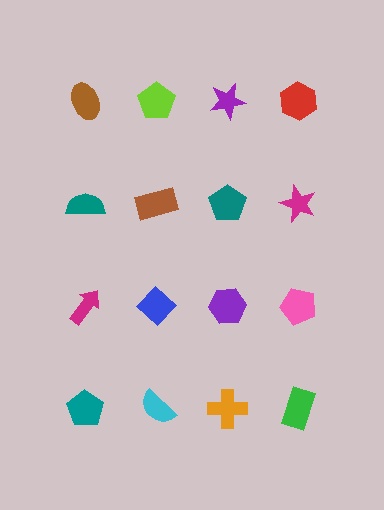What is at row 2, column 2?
A brown rectangle.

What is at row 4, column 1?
A teal pentagon.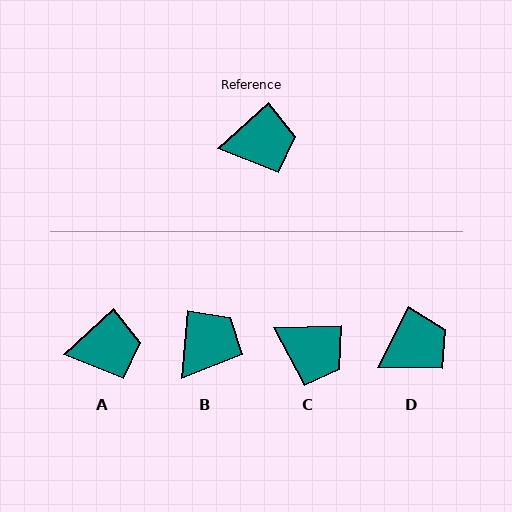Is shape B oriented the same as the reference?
No, it is off by about 43 degrees.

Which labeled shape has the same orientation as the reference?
A.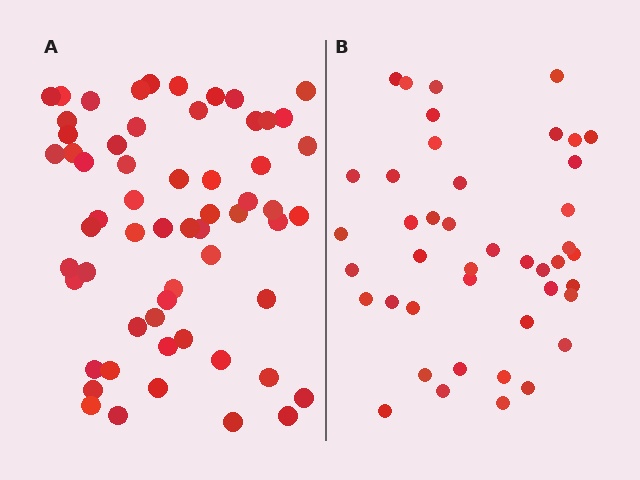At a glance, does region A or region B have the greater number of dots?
Region A (the left region) has more dots.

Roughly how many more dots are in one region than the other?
Region A has approximately 15 more dots than region B.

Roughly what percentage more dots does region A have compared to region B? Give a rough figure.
About 40% more.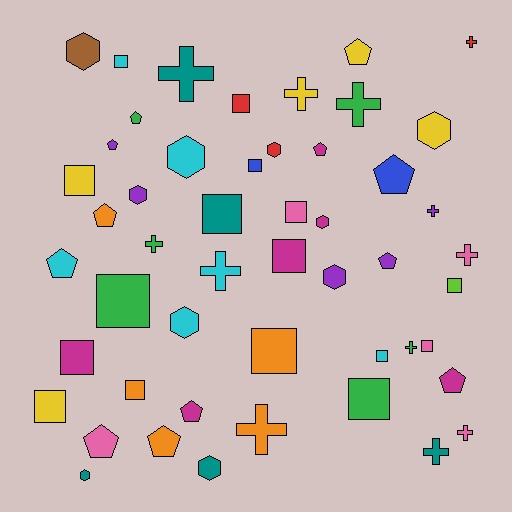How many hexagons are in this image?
There are 10 hexagons.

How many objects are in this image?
There are 50 objects.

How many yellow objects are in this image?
There are 5 yellow objects.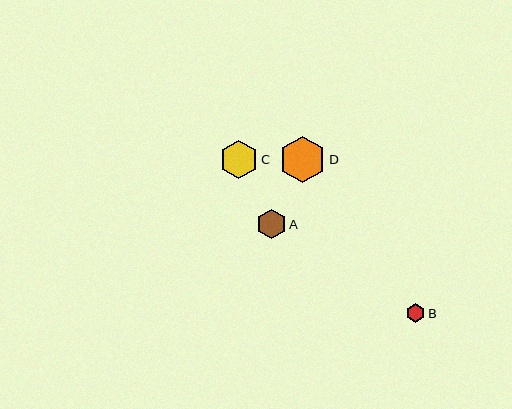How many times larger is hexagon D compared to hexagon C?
Hexagon D is approximately 1.2 times the size of hexagon C.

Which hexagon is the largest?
Hexagon D is the largest with a size of approximately 47 pixels.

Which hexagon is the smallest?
Hexagon B is the smallest with a size of approximately 19 pixels.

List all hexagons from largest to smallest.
From largest to smallest: D, C, A, B.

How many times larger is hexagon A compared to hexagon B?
Hexagon A is approximately 1.6 times the size of hexagon B.